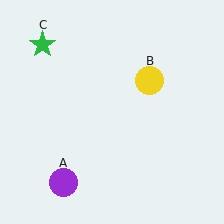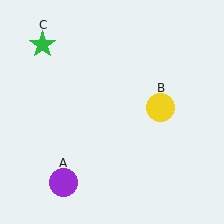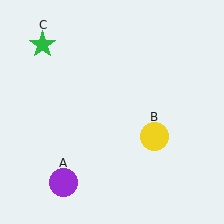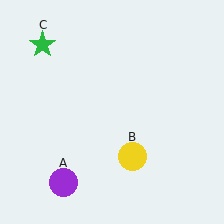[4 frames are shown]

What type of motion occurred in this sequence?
The yellow circle (object B) rotated clockwise around the center of the scene.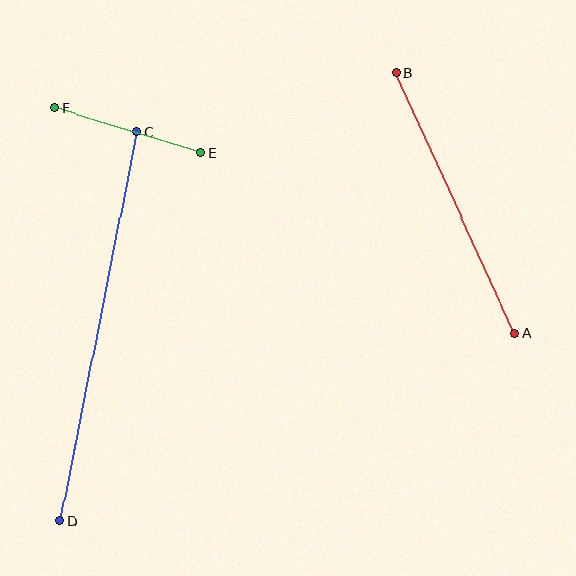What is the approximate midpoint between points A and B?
The midpoint is at approximately (455, 203) pixels.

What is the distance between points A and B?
The distance is approximately 286 pixels.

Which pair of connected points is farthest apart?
Points C and D are farthest apart.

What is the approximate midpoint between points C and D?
The midpoint is at approximately (98, 326) pixels.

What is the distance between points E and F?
The distance is approximately 152 pixels.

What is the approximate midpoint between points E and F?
The midpoint is at approximately (128, 131) pixels.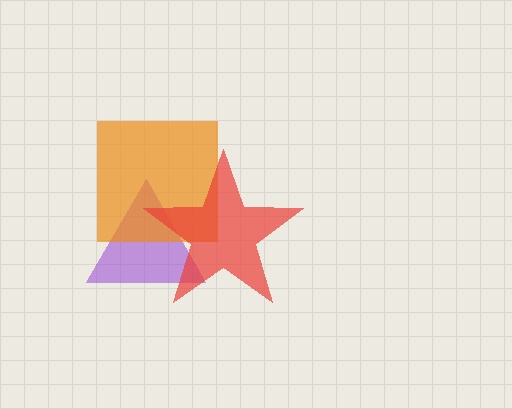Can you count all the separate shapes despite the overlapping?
Yes, there are 3 separate shapes.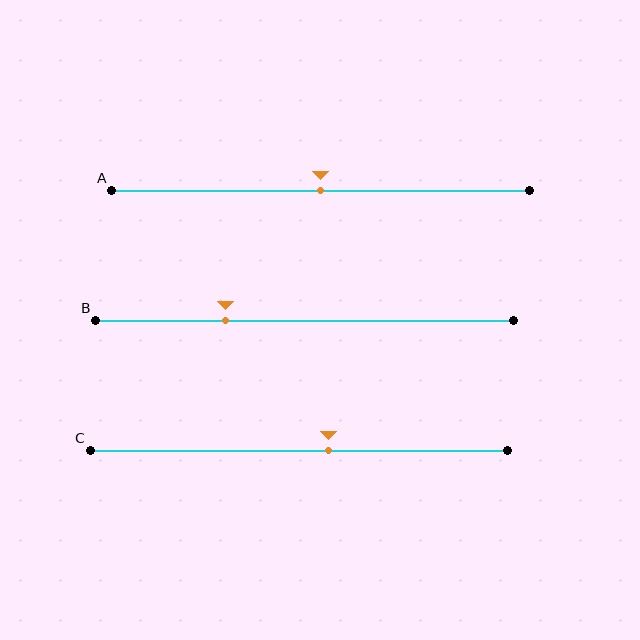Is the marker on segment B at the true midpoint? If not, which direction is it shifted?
No, the marker on segment B is shifted to the left by about 19% of the segment length.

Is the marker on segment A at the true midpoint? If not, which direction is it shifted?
Yes, the marker on segment A is at the true midpoint.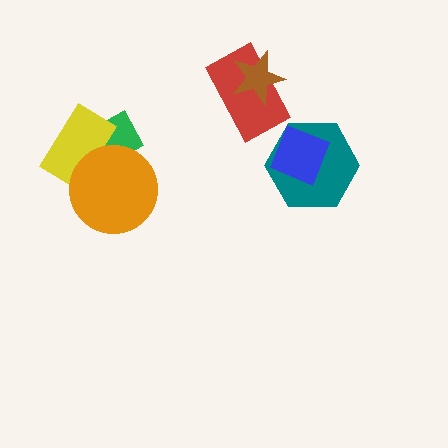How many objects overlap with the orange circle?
2 objects overlap with the orange circle.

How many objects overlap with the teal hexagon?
1 object overlaps with the teal hexagon.